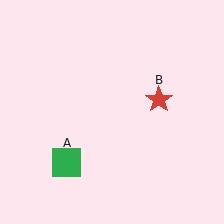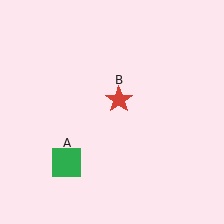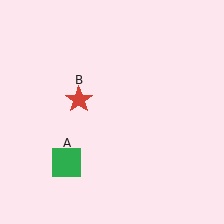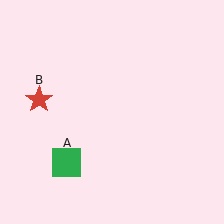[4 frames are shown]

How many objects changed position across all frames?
1 object changed position: red star (object B).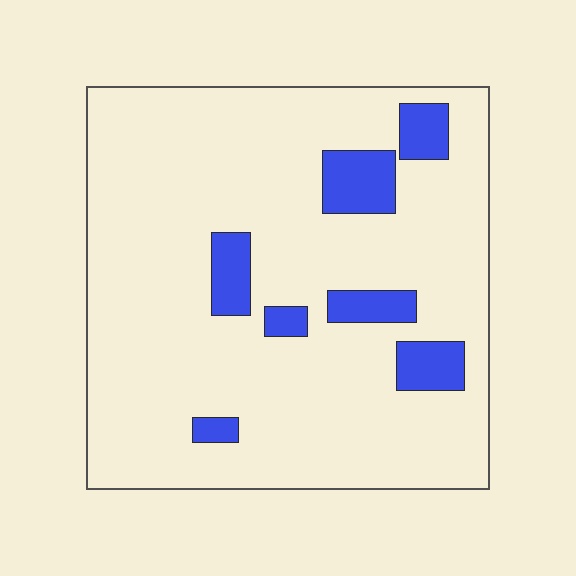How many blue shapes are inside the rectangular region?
7.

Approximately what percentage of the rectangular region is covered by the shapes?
Approximately 10%.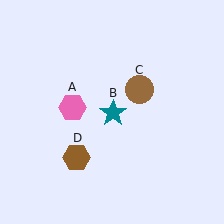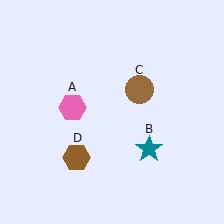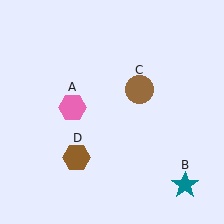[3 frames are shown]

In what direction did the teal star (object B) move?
The teal star (object B) moved down and to the right.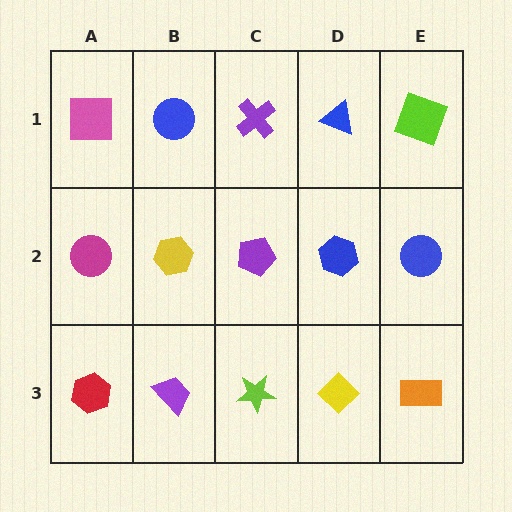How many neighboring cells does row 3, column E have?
2.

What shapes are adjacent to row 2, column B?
A blue circle (row 1, column B), a purple trapezoid (row 3, column B), a magenta circle (row 2, column A), a purple pentagon (row 2, column C).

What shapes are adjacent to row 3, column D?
A blue hexagon (row 2, column D), a lime star (row 3, column C), an orange rectangle (row 3, column E).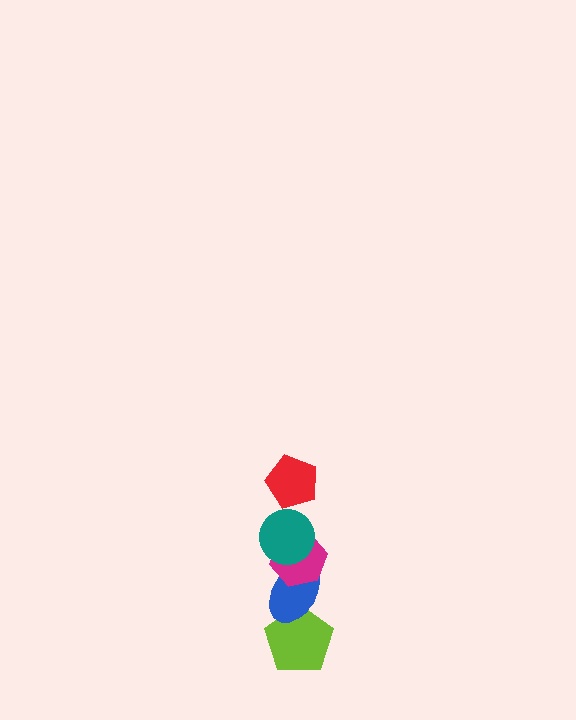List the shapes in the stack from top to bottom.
From top to bottom: the red pentagon, the teal circle, the magenta hexagon, the blue ellipse, the lime pentagon.